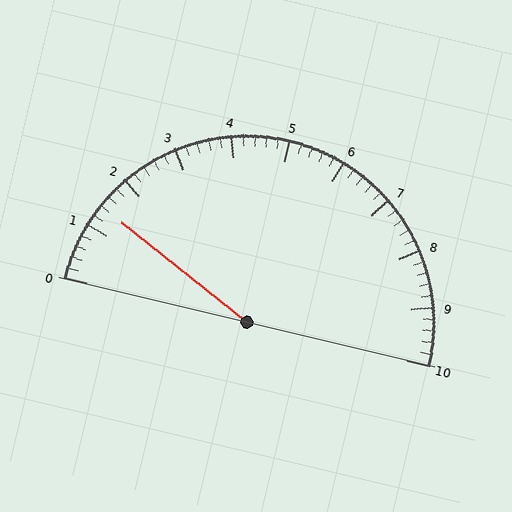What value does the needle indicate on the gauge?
The needle indicates approximately 1.4.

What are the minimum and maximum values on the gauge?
The gauge ranges from 0 to 10.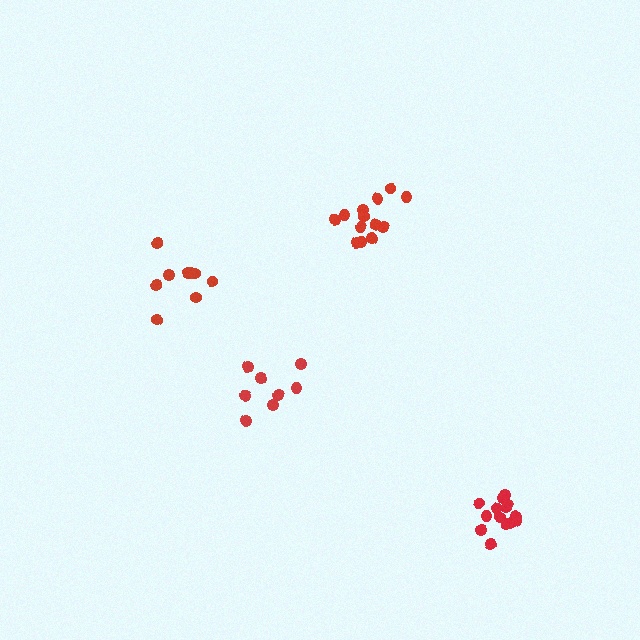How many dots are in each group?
Group 1: 13 dots, Group 2: 14 dots, Group 3: 9 dots, Group 4: 8 dots (44 total).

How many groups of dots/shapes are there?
There are 4 groups.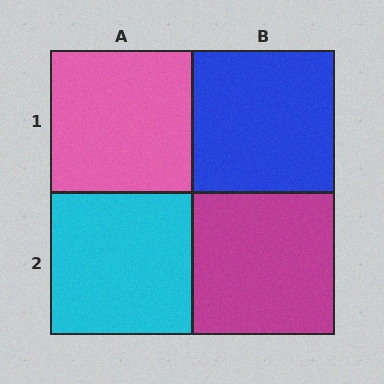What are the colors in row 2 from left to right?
Cyan, magenta.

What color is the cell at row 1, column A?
Pink.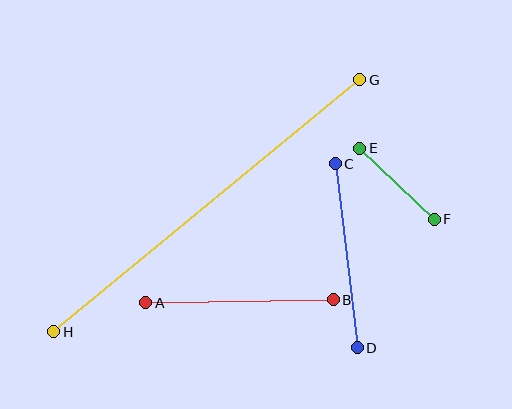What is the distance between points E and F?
The distance is approximately 103 pixels.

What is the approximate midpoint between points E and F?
The midpoint is at approximately (397, 184) pixels.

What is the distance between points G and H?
The distance is approximately 396 pixels.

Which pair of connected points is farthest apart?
Points G and H are farthest apart.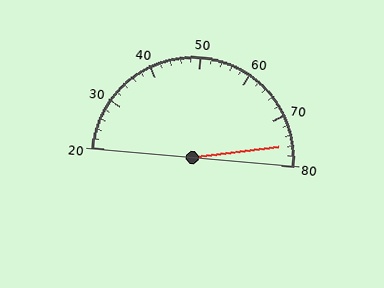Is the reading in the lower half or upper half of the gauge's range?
The reading is in the upper half of the range (20 to 80).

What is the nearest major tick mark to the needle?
The nearest major tick mark is 80.